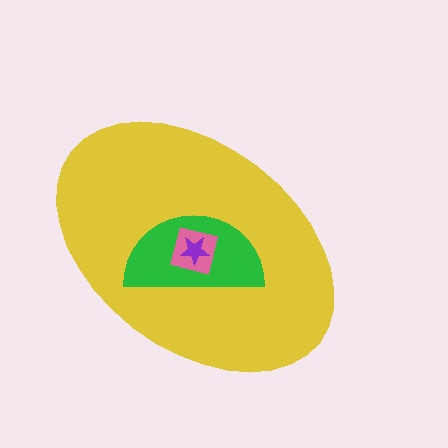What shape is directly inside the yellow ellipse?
The green semicircle.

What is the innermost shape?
The purple star.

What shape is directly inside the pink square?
The purple star.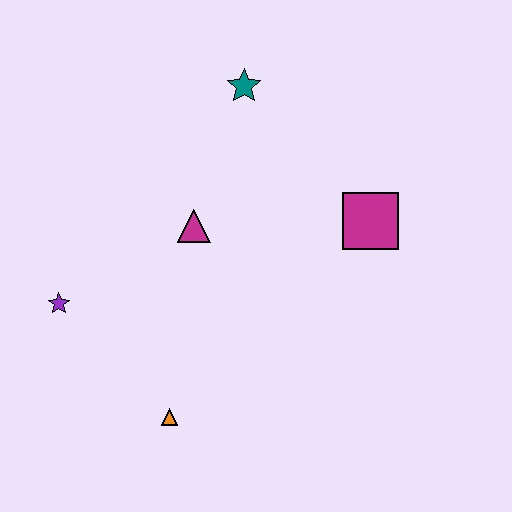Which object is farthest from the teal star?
The orange triangle is farthest from the teal star.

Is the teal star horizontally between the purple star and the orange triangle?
No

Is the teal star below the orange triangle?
No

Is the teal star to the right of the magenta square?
No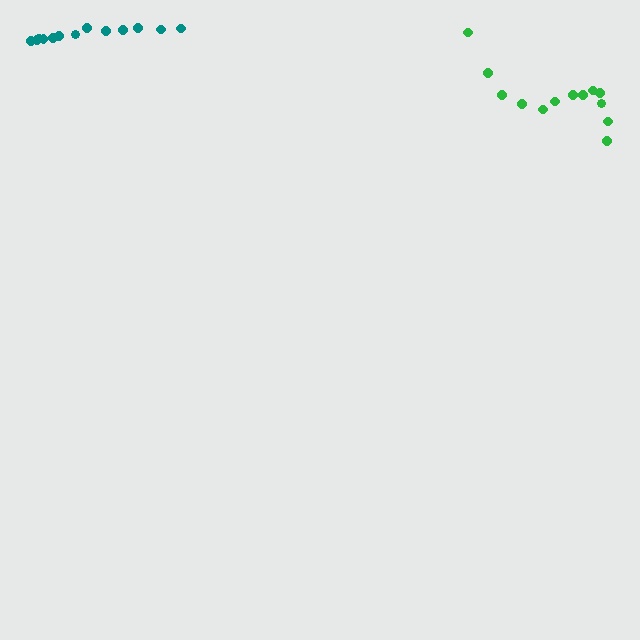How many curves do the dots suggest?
There are 2 distinct paths.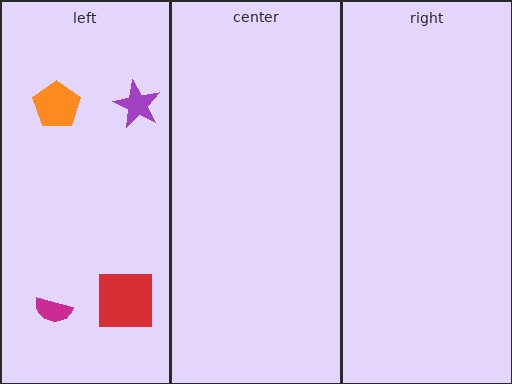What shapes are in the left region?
The red square, the orange pentagon, the purple star, the magenta semicircle.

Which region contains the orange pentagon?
The left region.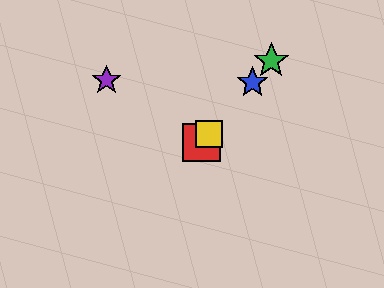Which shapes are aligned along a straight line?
The red square, the blue star, the green star, the yellow square are aligned along a straight line.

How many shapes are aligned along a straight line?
4 shapes (the red square, the blue star, the green star, the yellow square) are aligned along a straight line.